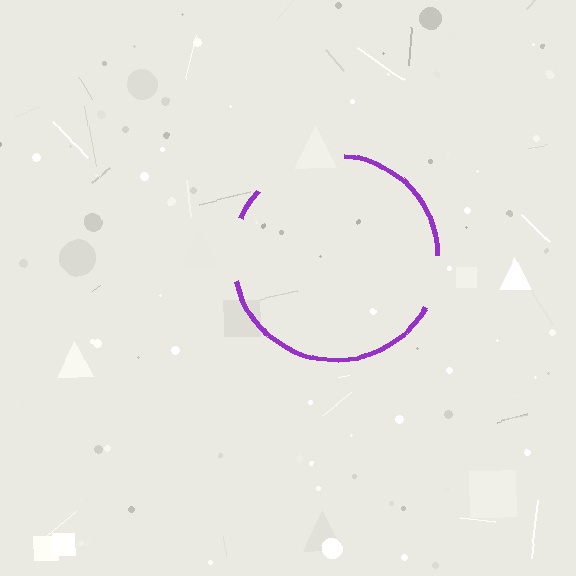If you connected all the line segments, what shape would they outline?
They would outline a circle.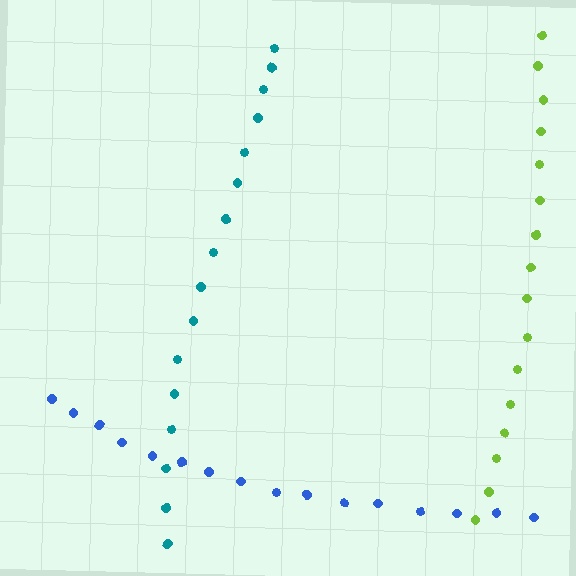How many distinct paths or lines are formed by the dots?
There are 3 distinct paths.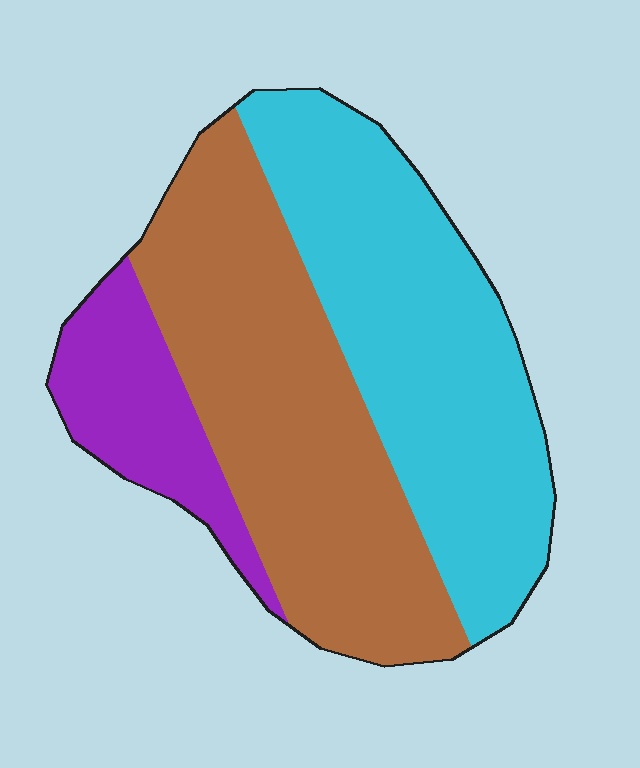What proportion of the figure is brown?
Brown takes up about two fifths (2/5) of the figure.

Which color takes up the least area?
Purple, at roughly 15%.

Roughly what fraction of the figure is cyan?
Cyan takes up about two fifths (2/5) of the figure.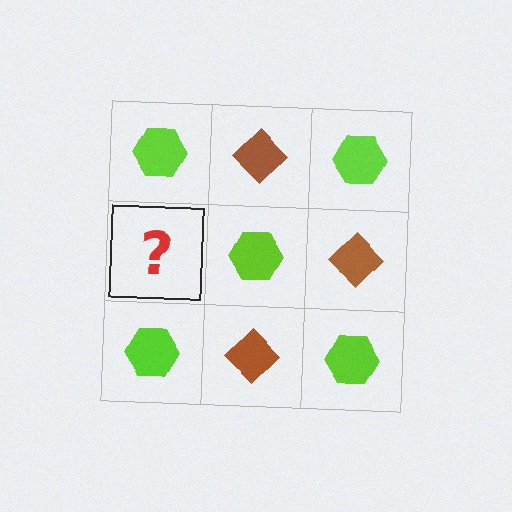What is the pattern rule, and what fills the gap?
The rule is that it alternates lime hexagon and brown diamond in a checkerboard pattern. The gap should be filled with a brown diamond.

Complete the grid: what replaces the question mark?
The question mark should be replaced with a brown diamond.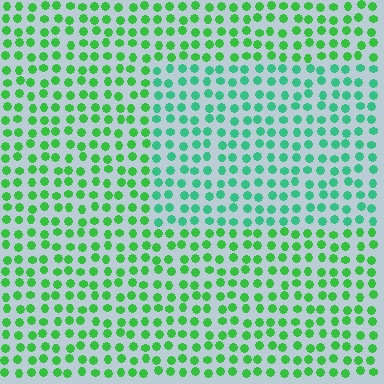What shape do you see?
I see a rectangle.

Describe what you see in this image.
The image is filled with small green elements in a uniform arrangement. A rectangle-shaped region is visible where the elements are tinted to a slightly different hue, forming a subtle color boundary.